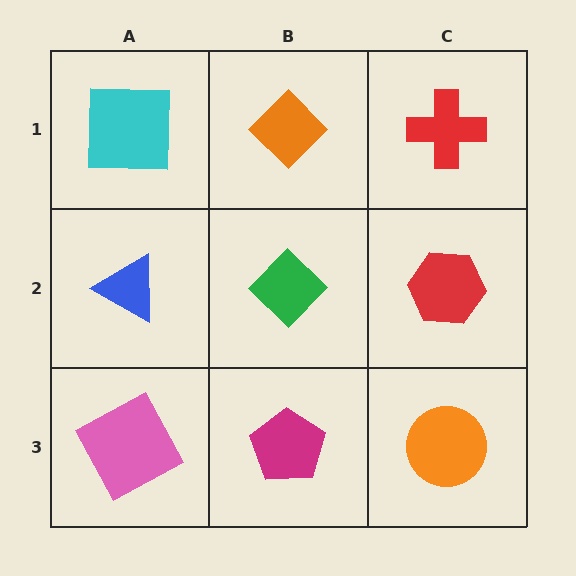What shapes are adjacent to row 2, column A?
A cyan square (row 1, column A), a pink square (row 3, column A), a green diamond (row 2, column B).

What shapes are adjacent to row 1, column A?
A blue triangle (row 2, column A), an orange diamond (row 1, column B).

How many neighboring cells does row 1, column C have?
2.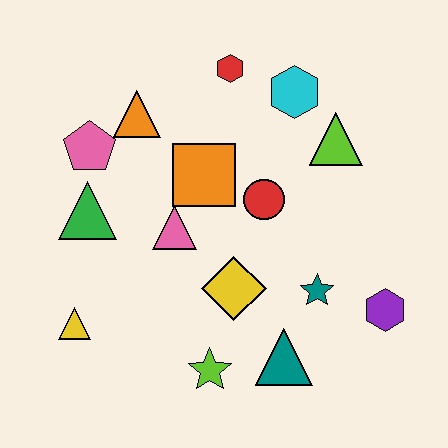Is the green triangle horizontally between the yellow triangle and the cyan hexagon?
Yes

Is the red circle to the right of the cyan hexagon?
No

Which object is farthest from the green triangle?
The purple hexagon is farthest from the green triangle.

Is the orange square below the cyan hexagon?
Yes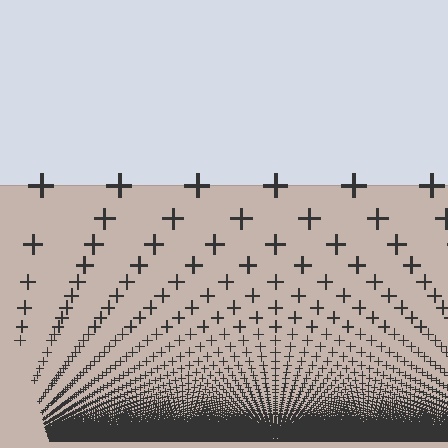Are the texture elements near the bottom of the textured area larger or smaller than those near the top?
Smaller. The gradient is inverted — elements near the bottom are smaller and denser.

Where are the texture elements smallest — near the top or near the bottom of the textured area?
Near the bottom.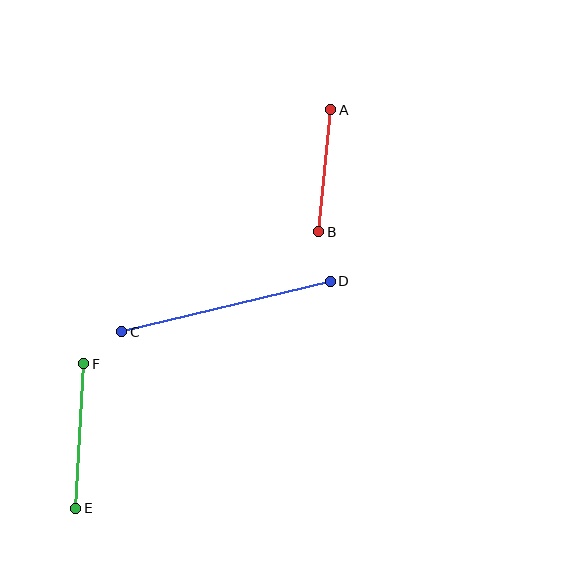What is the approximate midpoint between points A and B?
The midpoint is at approximately (325, 171) pixels.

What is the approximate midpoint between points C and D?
The midpoint is at approximately (226, 307) pixels.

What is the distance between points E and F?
The distance is approximately 145 pixels.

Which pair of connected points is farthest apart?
Points C and D are farthest apart.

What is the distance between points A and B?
The distance is approximately 122 pixels.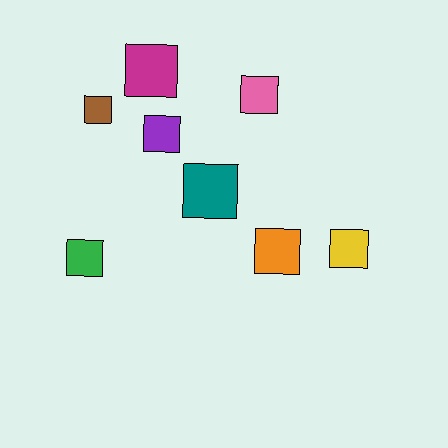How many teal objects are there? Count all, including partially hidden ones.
There is 1 teal object.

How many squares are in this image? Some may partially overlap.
There are 8 squares.